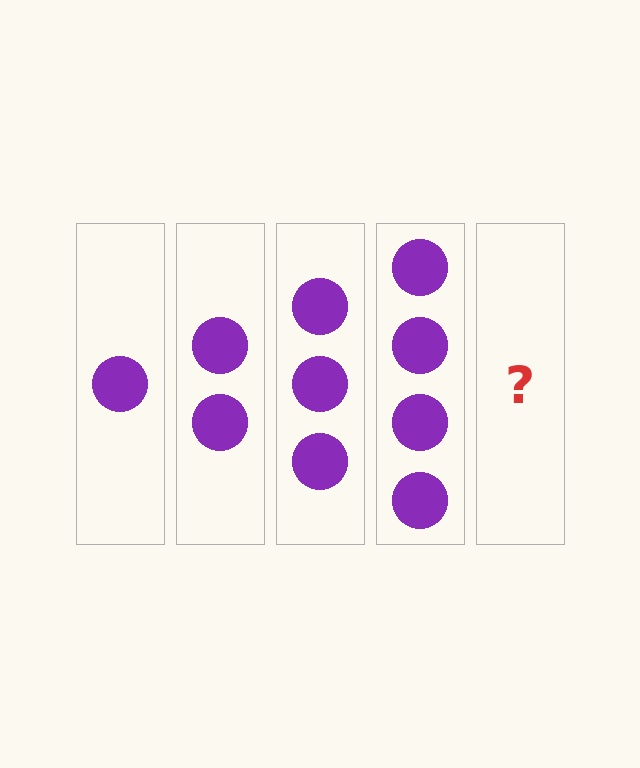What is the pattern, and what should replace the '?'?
The pattern is that each step adds one more circle. The '?' should be 5 circles.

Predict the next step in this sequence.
The next step is 5 circles.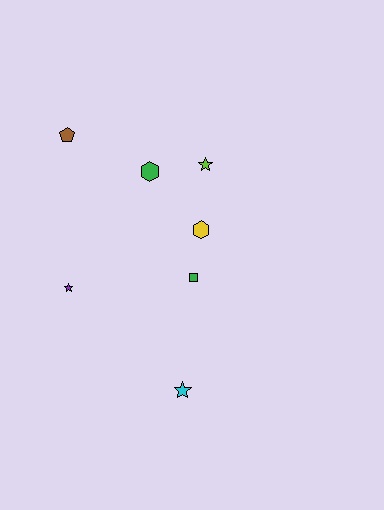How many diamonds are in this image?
There are no diamonds.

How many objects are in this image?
There are 7 objects.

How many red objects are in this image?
There are no red objects.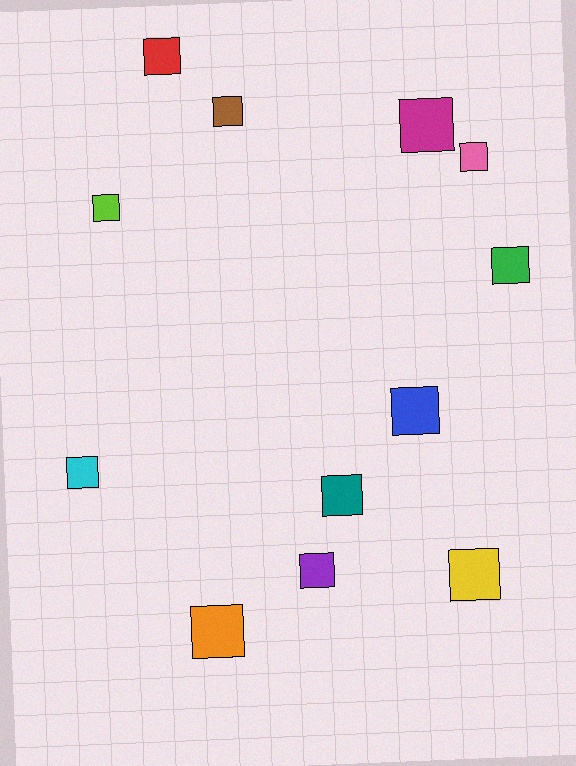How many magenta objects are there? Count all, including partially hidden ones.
There is 1 magenta object.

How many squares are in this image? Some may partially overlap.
There are 12 squares.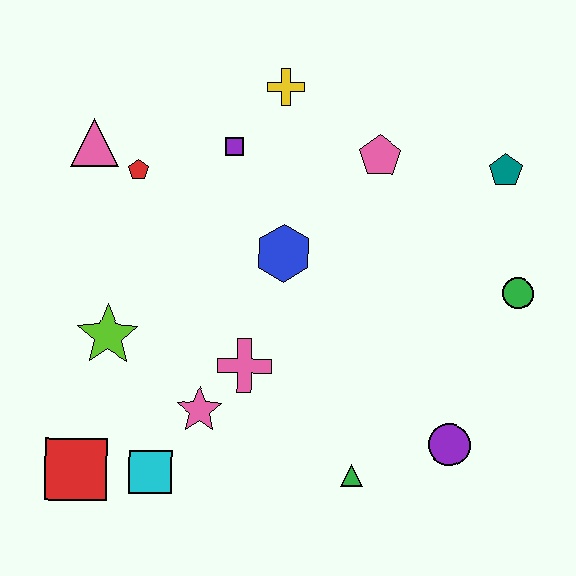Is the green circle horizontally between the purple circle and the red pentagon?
No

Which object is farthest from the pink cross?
The teal pentagon is farthest from the pink cross.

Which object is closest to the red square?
The cyan square is closest to the red square.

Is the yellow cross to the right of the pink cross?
Yes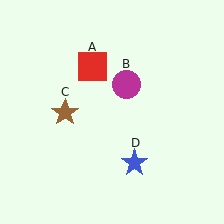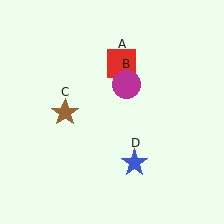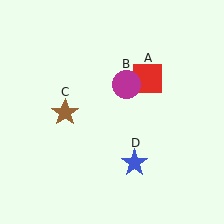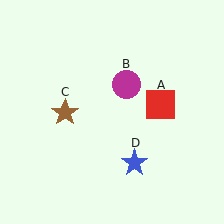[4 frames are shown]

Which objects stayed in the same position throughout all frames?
Magenta circle (object B) and brown star (object C) and blue star (object D) remained stationary.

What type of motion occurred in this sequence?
The red square (object A) rotated clockwise around the center of the scene.